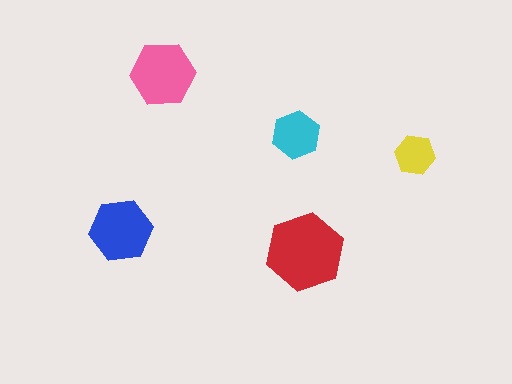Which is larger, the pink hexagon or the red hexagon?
The red one.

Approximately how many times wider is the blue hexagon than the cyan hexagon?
About 1.5 times wider.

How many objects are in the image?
There are 5 objects in the image.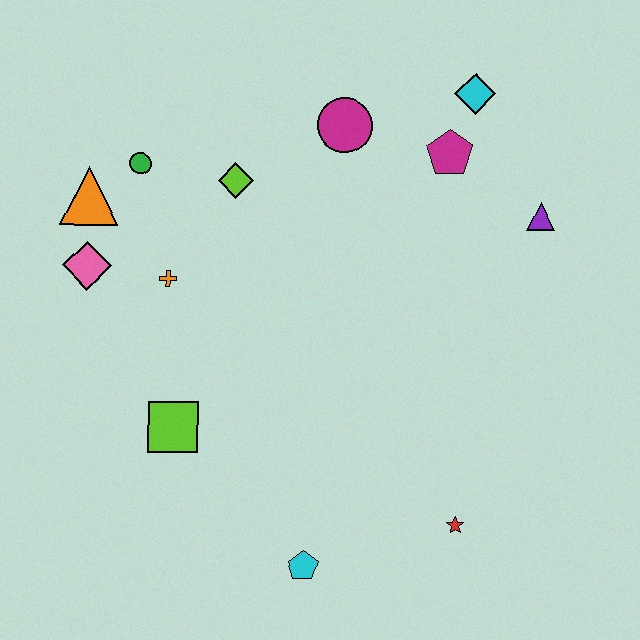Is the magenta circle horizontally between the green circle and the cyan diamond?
Yes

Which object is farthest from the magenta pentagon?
The cyan pentagon is farthest from the magenta pentagon.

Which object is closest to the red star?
The cyan pentagon is closest to the red star.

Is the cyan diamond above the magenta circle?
Yes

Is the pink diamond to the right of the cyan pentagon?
No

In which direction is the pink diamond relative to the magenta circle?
The pink diamond is to the left of the magenta circle.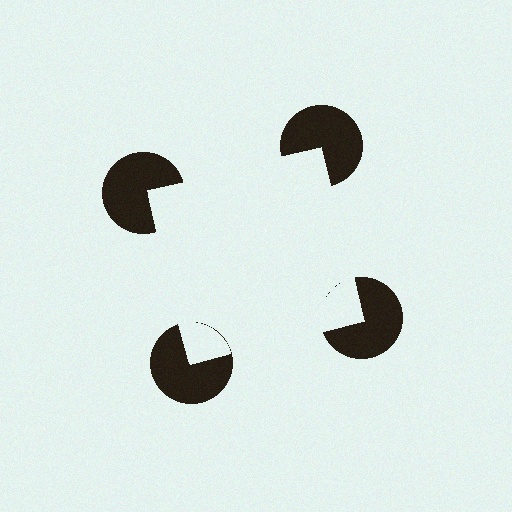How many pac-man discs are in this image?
There are 4 — one at each vertex of the illusory square.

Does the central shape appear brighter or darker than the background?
It typically appears slightly brighter than the background, even though no actual brightness change is drawn.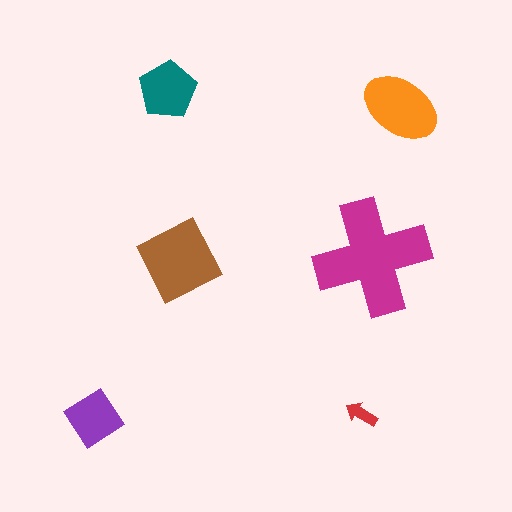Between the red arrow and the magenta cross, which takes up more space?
The magenta cross.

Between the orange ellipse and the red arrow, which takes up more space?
The orange ellipse.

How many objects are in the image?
There are 6 objects in the image.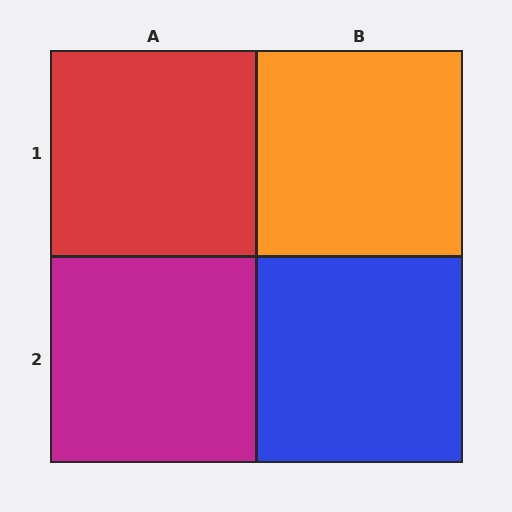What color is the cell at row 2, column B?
Blue.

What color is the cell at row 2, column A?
Magenta.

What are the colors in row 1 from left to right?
Red, orange.